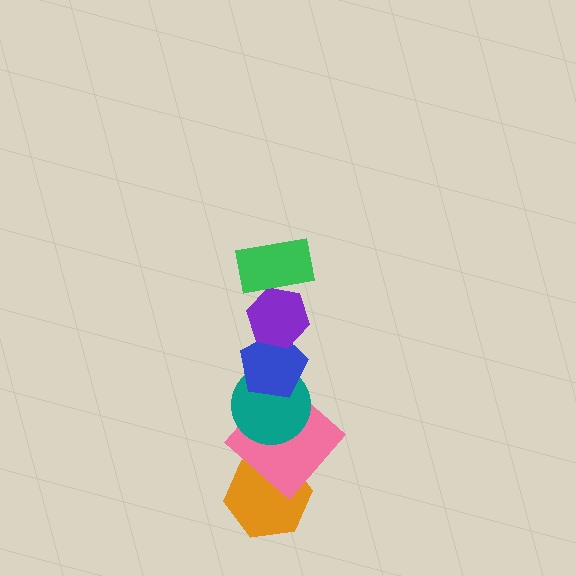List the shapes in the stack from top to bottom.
From top to bottom: the green rectangle, the purple hexagon, the blue pentagon, the teal circle, the pink diamond, the orange hexagon.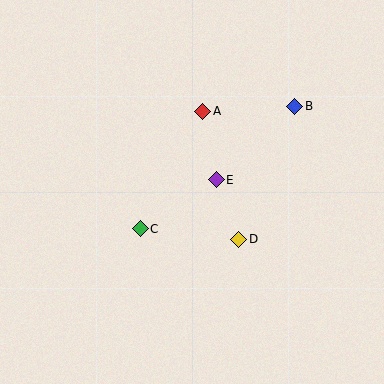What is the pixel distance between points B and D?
The distance between B and D is 144 pixels.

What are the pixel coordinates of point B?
Point B is at (295, 106).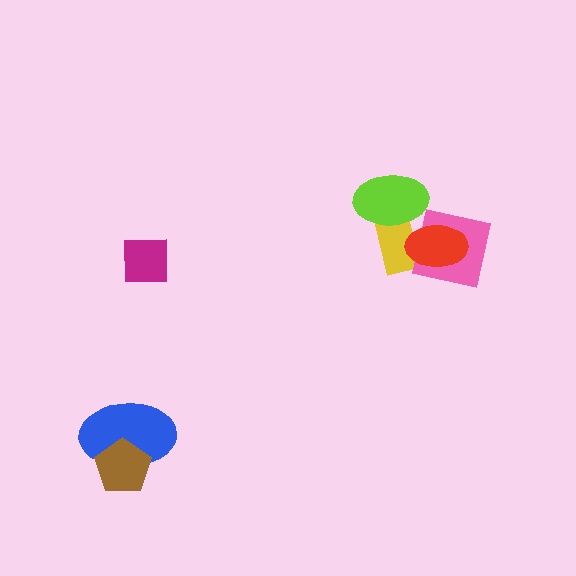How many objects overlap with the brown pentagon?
1 object overlaps with the brown pentagon.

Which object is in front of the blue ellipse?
The brown pentagon is in front of the blue ellipse.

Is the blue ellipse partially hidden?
Yes, it is partially covered by another shape.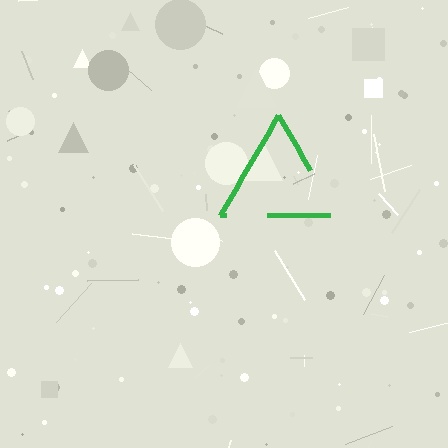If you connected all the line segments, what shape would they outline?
They would outline a triangle.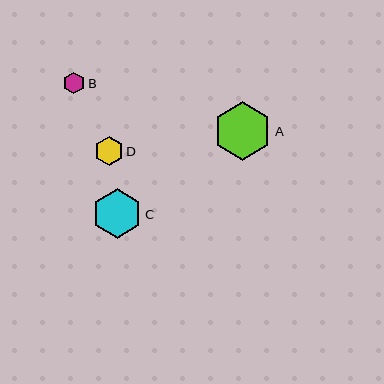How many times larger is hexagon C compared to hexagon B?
Hexagon C is approximately 2.3 times the size of hexagon B.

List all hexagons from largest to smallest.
From largest to smallest: A, C, D, B.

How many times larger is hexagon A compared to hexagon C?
Hexagon A is approximately 1.2 times the size of hexagon C.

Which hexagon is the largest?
Hexagon A is the largest with a size of approximately 59 pixels.